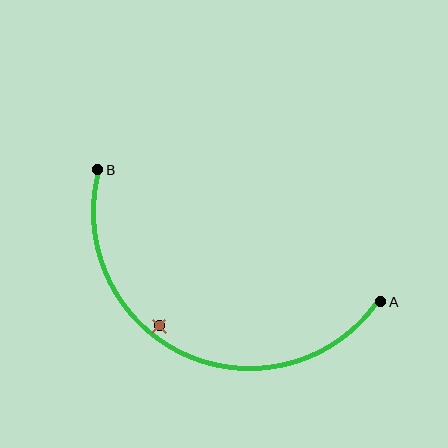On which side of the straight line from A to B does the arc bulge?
The arc bulges below the straight line connecting A and B.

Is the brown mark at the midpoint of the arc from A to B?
No — the brown mark does not lie on the arc at all. It sits slightly inside the curve.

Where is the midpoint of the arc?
The arc midpoint is the point on the curve farthest from the straight line joining A and B. It sits below that line.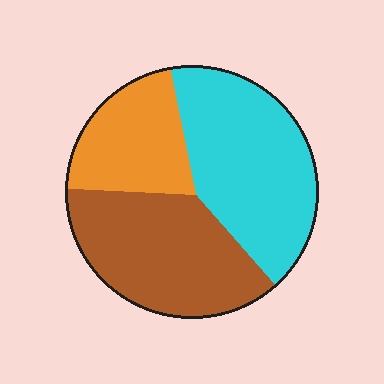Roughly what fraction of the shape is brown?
Brown covers 37% of the shape.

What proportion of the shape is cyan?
Cyan covers around 40% of the shape.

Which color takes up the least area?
Orange, at roughly 25%.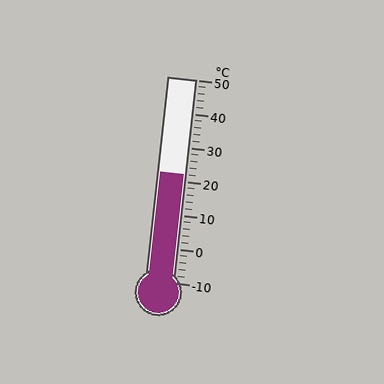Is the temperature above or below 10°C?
The temperature is above 10°C.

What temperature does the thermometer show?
The thermometer shows approximately 22°C.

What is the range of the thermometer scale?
The thermometer scale ranges from -10°C to 50°C.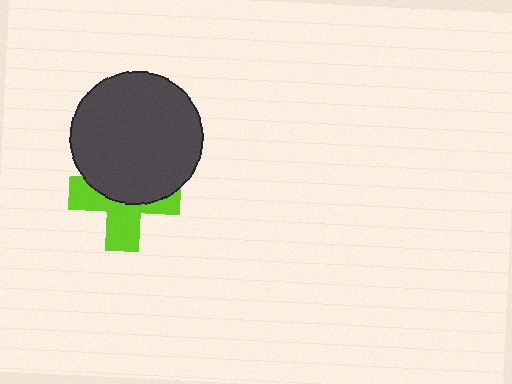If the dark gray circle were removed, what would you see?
You would see the complete lime cross.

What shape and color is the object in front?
The object in front is a dark gray circle.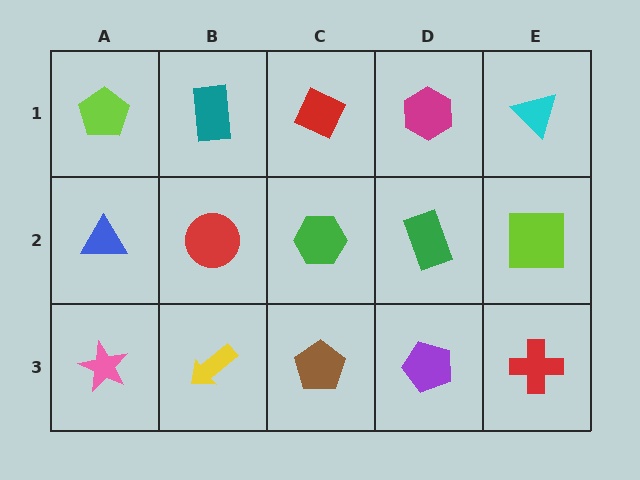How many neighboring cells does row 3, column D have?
3.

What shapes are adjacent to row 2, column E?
A cyan triangle (row 1, column E), a red cross (row 3, column E), a green rectangle (row 2, column D).